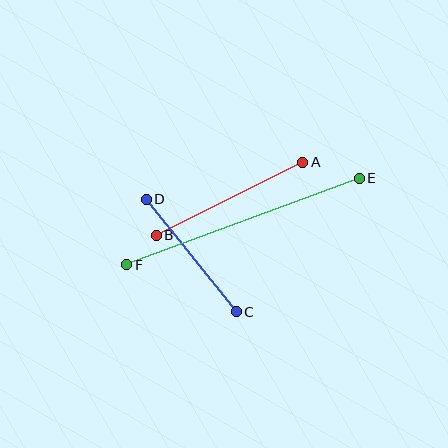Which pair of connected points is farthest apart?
Points E and F are farthest apart.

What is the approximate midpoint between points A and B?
The midpoint is at approximately (229, 199) pixels.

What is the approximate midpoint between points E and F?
The midpoint is at approximately (243, 221) pixels.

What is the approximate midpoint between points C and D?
The midpoint is at approximately (191, 255) pixels.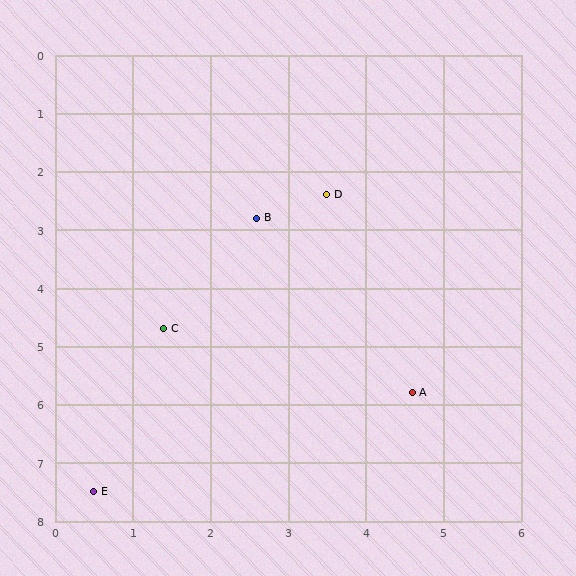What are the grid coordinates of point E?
Point E is at approximately (0.5, 7.5).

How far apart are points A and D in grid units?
Points A and D are about 3.6 grid units apart.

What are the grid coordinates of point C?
Point C is at approximately (1.4, 4.7).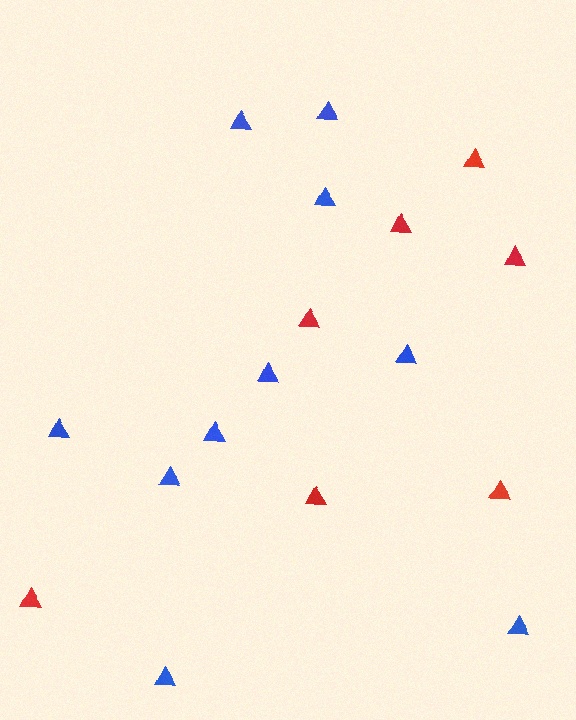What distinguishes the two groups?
There are 2 groups: one group of blue triangles (10) and one group of red triangles (7).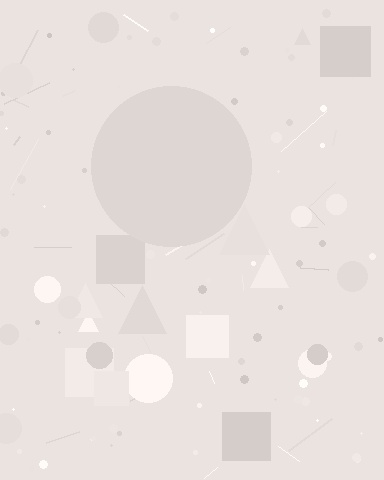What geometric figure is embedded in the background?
A circle is embedded in the background.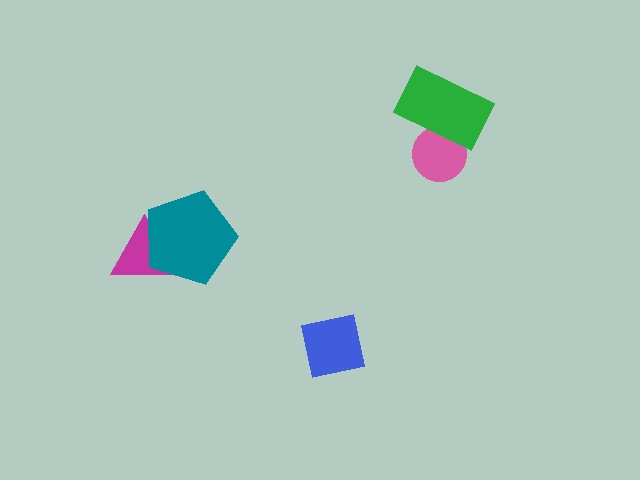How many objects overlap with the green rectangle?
1 object overlaps with the green rectangle.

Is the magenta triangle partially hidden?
Yes, it is partially covered by another shape.